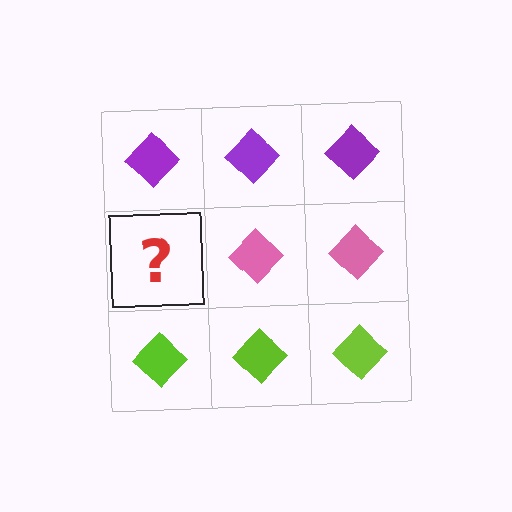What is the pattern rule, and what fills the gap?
The rule is that each row has a consistent color. The gap should be filled with a pink diamond.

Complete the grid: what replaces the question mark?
The question mark should be replaced with a pink diamond.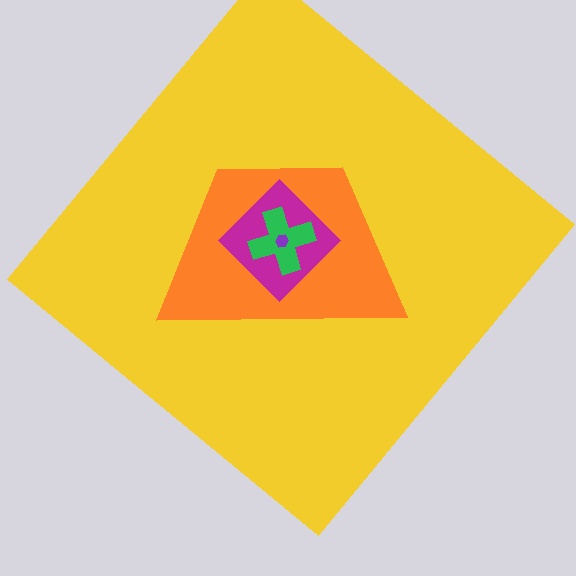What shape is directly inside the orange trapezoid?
The magenta diamond.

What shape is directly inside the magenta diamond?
The green cross.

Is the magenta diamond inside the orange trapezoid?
Yes.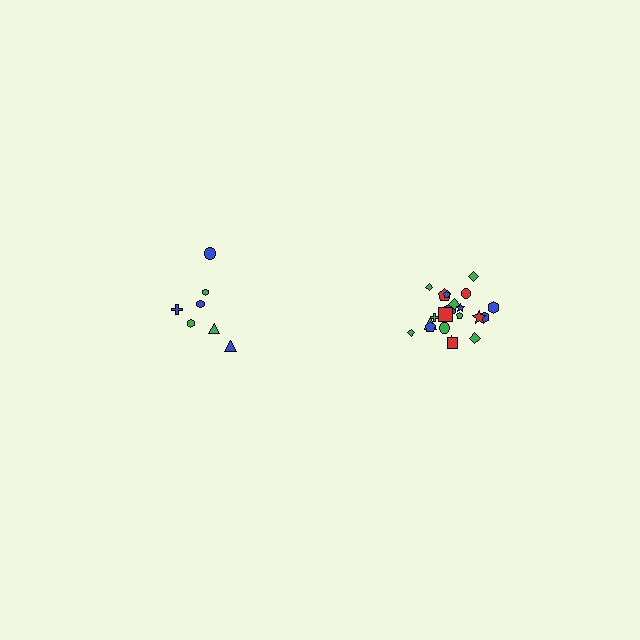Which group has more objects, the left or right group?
The right group.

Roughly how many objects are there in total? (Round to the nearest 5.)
Roughly 30 objects in total.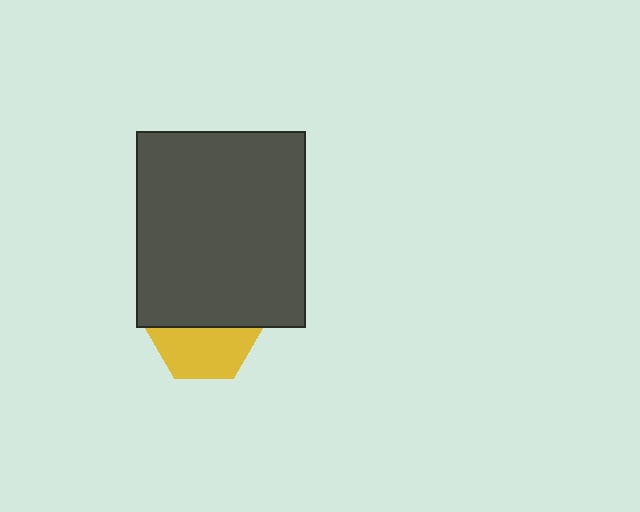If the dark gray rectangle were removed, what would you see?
You would see the complete yellow hexagon.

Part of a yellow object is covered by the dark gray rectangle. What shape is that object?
It is a hexagon.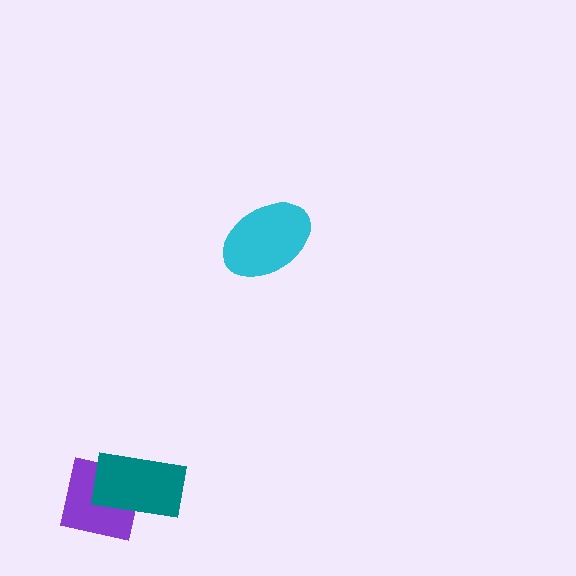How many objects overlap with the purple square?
1 object overlaps with the purple square.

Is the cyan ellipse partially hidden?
No, no other shape covers it.